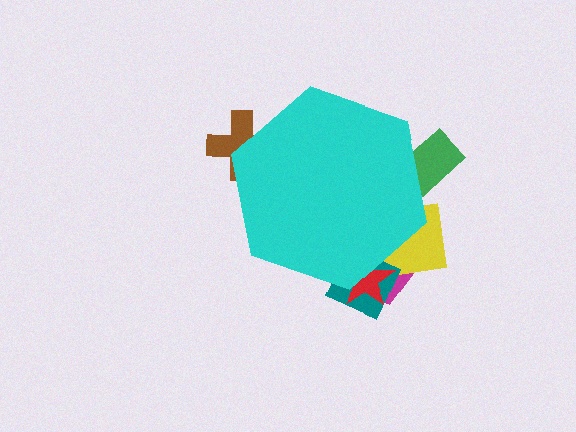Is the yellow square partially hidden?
Yes, the yellow square is partially hidden behind the cyan hexagon.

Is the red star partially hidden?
Yes, the red star is partially hidden behind the cyan hexagon.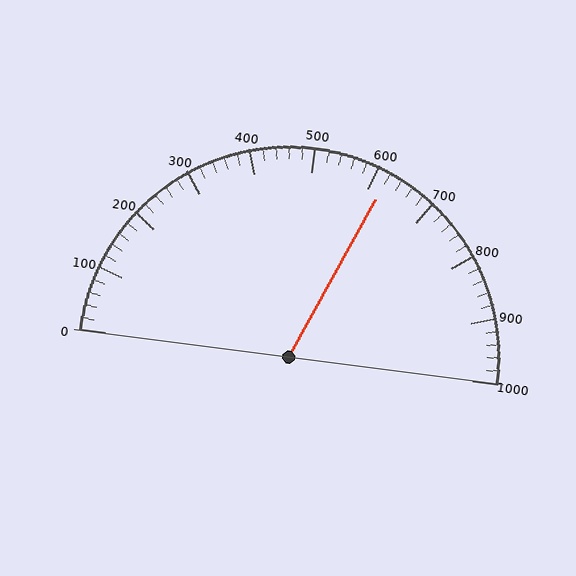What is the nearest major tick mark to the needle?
The nearest major tick mark is 600.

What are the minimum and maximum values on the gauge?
The gauge ranges from 0 to 1000.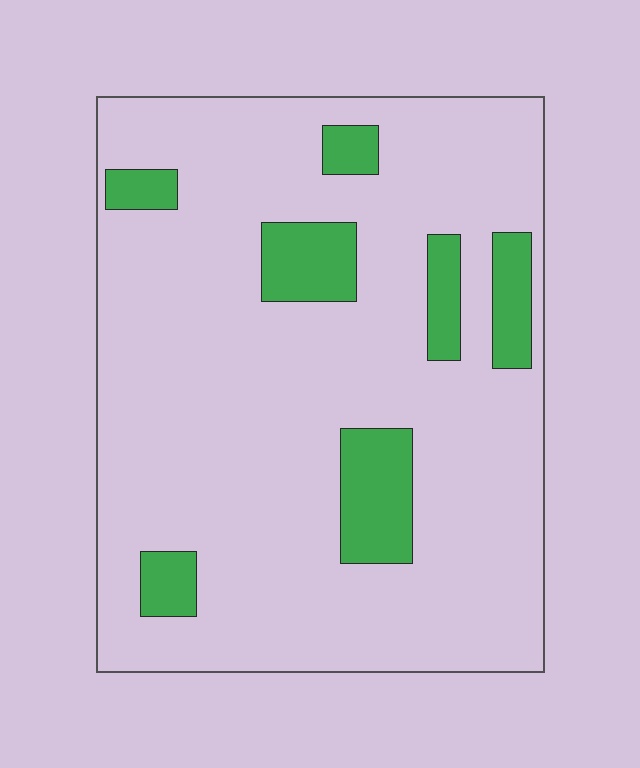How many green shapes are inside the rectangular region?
7.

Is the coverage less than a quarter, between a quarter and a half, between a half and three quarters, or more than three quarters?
Less than a quarter.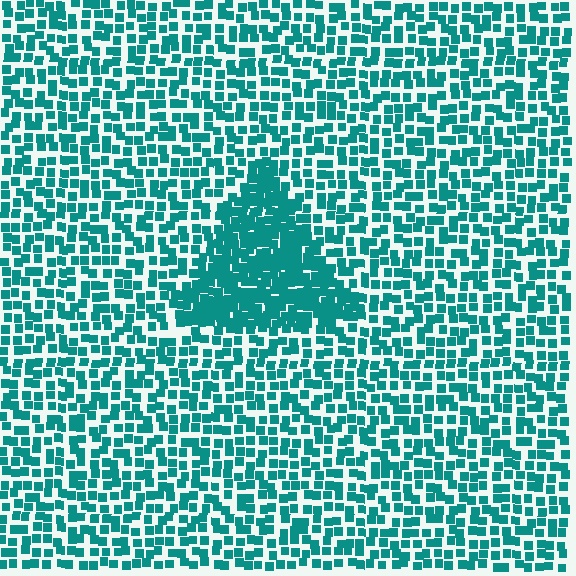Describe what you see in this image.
The image contains small teal elements arranged at two different densities. A triangle-shaped region is visible where the elements are more densely packed than the surrounding area.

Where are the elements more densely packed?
The elements are more densely packed inside the triangle boundary.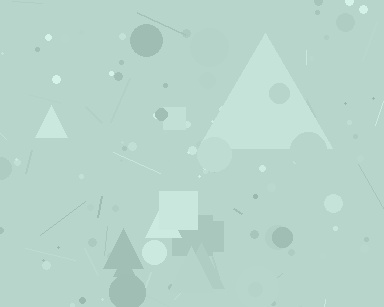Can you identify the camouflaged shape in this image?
The camouflaged shape is a triangle.